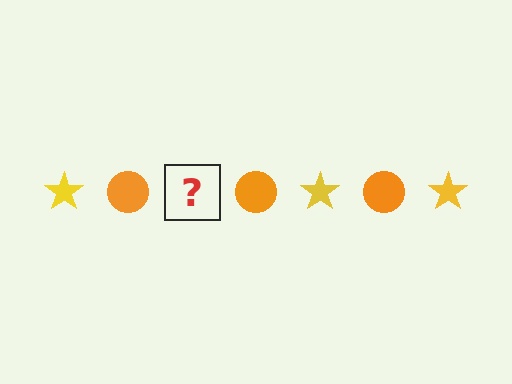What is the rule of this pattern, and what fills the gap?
The rule is that the pattern alternates between yellow star and orange circle. The gap should be filled with a yellow star.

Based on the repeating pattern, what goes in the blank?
The blank should be a yellow star.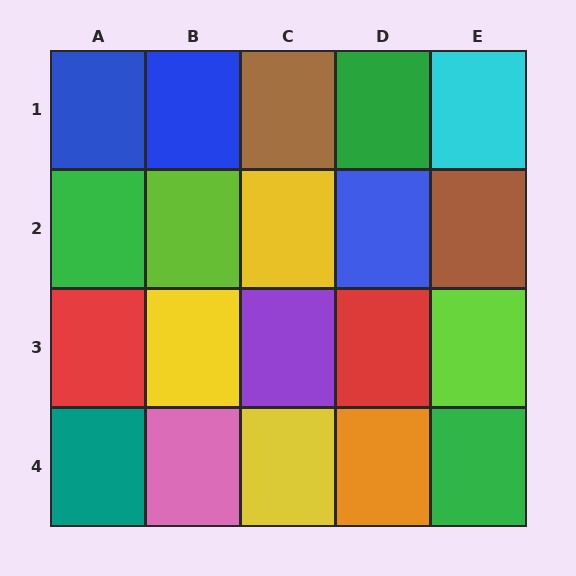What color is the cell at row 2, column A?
Green.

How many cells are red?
2 cells are red.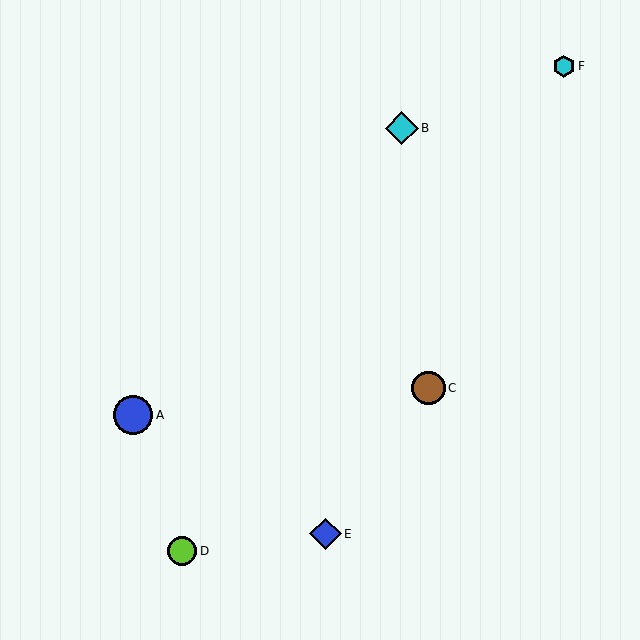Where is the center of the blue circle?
The center of the blue circle is at (133, 415).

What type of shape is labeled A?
Shape A is a blue circle.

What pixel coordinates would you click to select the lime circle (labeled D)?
Click at (182, 551) to select the lime circle D.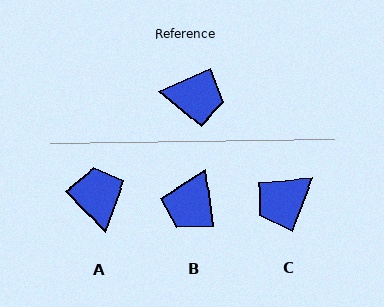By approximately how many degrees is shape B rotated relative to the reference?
Approximately 108 degrees clockwise.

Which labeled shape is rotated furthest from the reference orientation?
C, about 136 degrees away.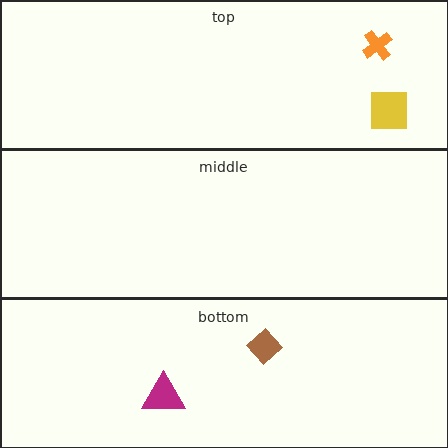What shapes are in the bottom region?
The magenta triangle, the brown diamond.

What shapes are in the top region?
The yellow square, the orange cross.